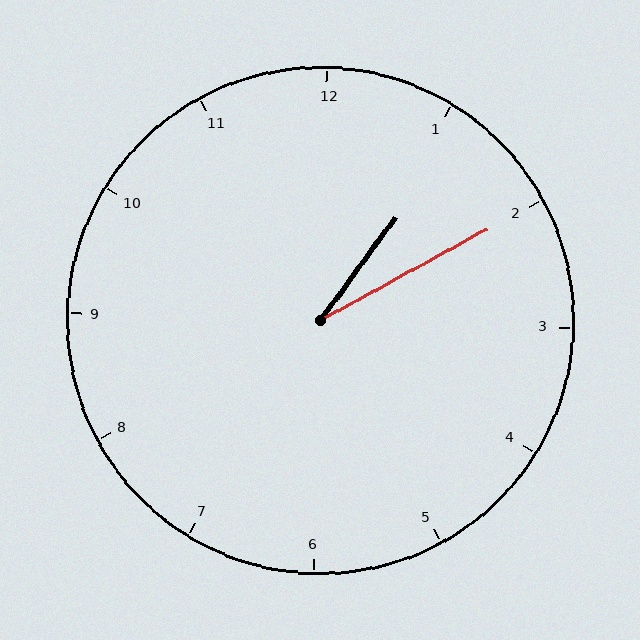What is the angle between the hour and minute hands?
Approximately 25 degrees.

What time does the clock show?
1:10.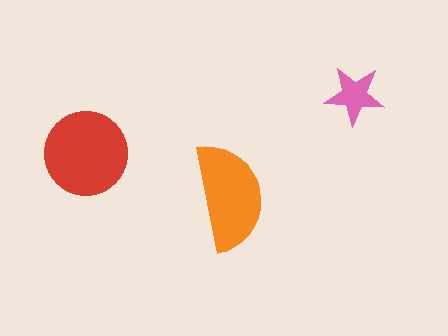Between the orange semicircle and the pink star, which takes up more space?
The orange semicircle.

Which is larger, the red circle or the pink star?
The red circle.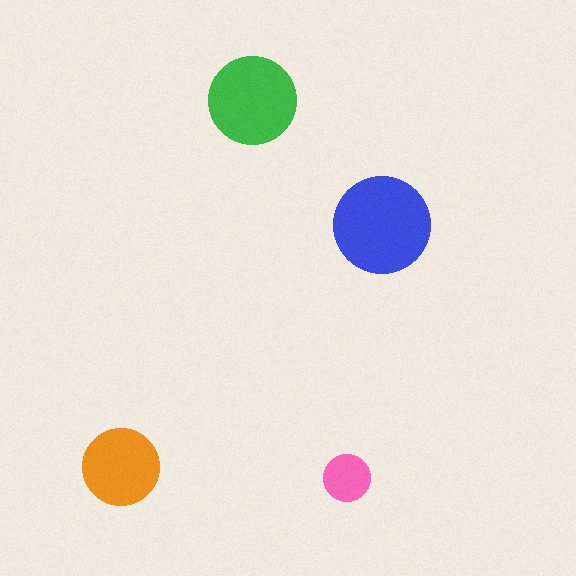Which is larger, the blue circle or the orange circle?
The blue one.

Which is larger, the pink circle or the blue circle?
The blue one.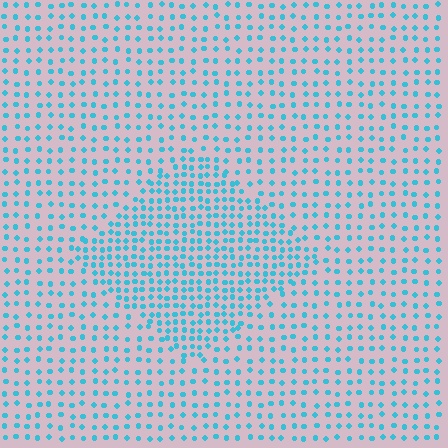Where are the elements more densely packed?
The elements are more densely packed inside the diamond boundary.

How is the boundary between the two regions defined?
The boundary is defined by a change in element density (approximately 1.8x ratio). All elements are the same color, size, and shape.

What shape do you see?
I see a diamond.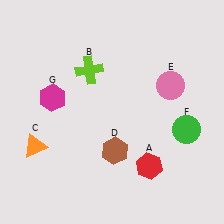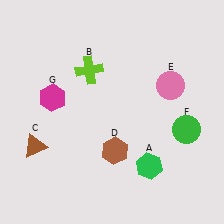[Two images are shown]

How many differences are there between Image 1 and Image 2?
There are 2 differences between the two images.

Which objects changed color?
A changed from red to green. C changed from orange to brown.